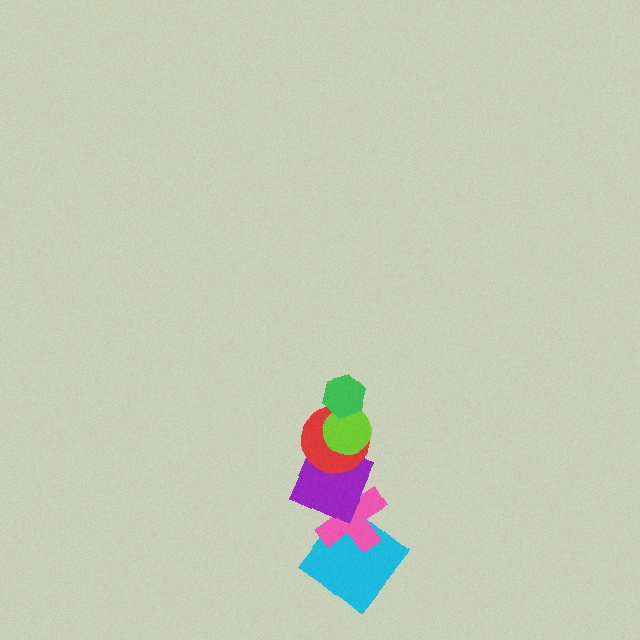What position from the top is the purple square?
The purple square is 4th from the top.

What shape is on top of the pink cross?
The purple square is on top of the pink cross.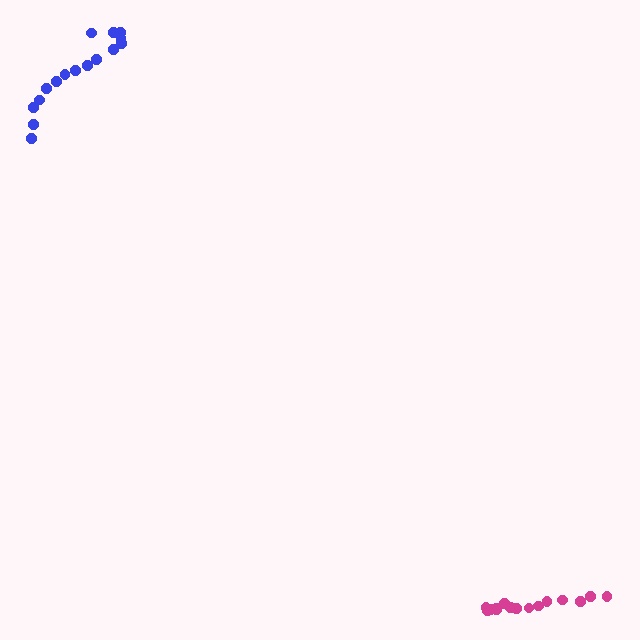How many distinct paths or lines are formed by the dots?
There are 2 distinct paths.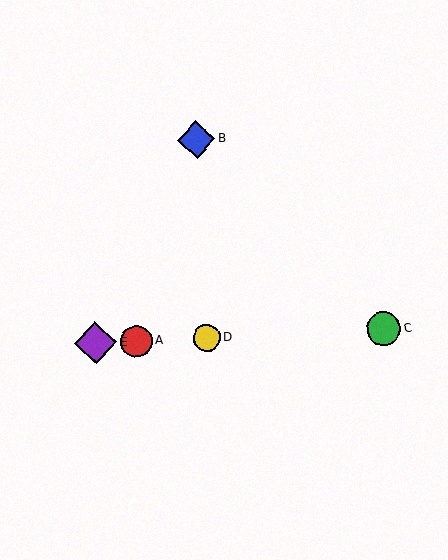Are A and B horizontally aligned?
No, A is at y≈341 and B is at y≈140.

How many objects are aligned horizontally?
4 objects (A, C, D, E) are aligned horizontally.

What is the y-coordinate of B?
Object B is at y≈140.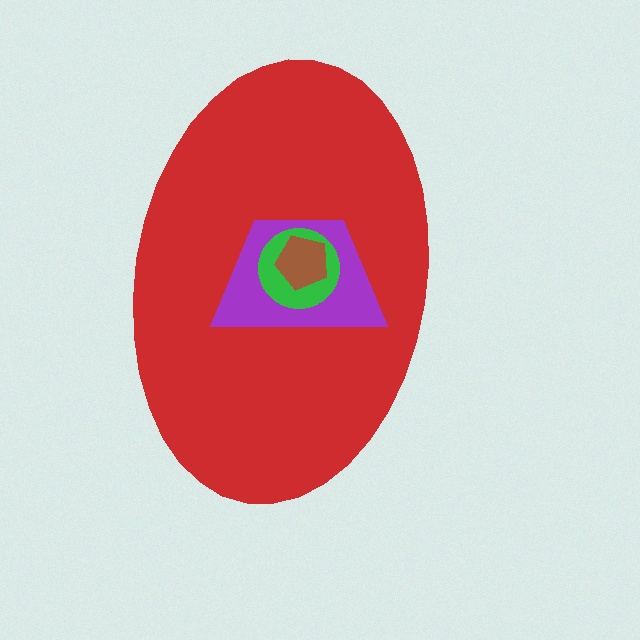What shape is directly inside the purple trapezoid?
The green circle.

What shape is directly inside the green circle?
The brown pentagon.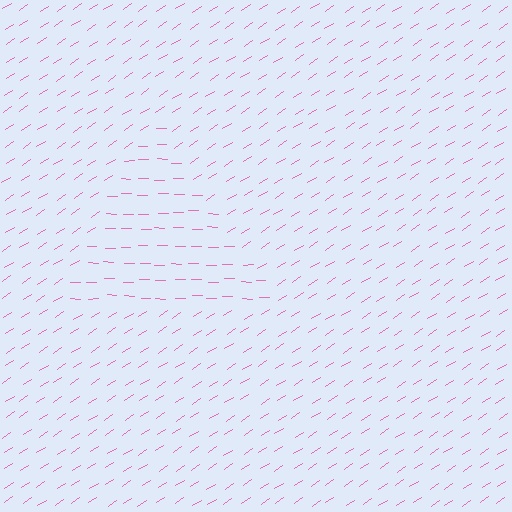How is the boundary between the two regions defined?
The boundary is defined purely by a change in line orientation (approximately 35 degrees difference). All lines are the same color and thickness.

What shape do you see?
I see a triangle.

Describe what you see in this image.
The image is filled with small pink line segments. A triangle region in the image has lines oriented differently from the surrounding lines, creating a visible texture boundary.